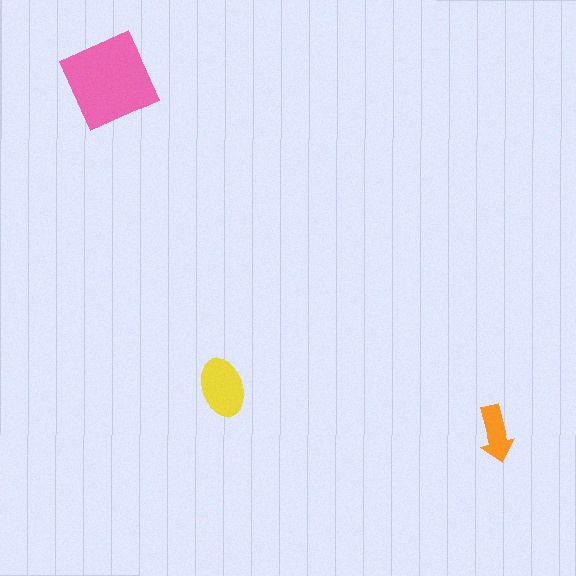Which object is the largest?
The pink diamond.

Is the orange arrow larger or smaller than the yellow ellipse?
Smaller.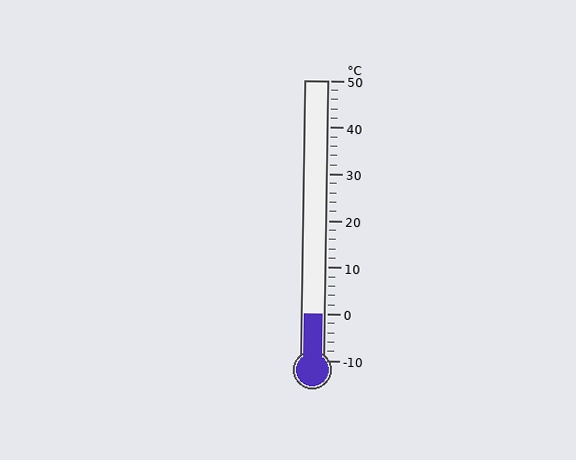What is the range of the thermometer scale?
The thermometer scale ranges from -10°C to 50°C.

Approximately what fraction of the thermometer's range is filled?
The thermometer is filled to approximately 15% of its range.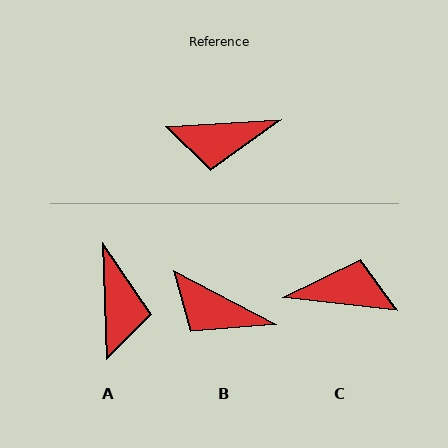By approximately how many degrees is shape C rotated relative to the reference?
Approximately 170 degrees counter-clockwise.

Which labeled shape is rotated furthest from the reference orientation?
C, about 170 degrees away.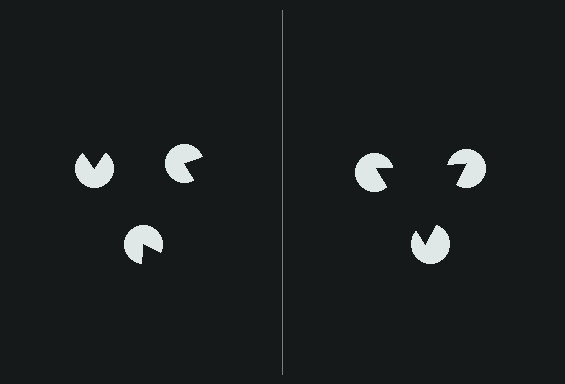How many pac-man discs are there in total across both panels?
6 — 3 on each side.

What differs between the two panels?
The pac-man discs are positioned identically on both sides; only the wedge orientations differ. On the right they align to a triangle; on the left they are misaligned.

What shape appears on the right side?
An illusory triangle.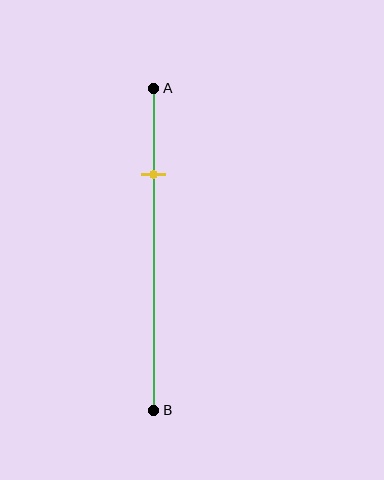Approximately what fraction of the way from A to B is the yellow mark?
The yellow mark is approximately 25% of the way from A to B.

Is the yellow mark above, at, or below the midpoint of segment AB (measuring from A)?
The yellow mark is above the midpoint of segment AB.